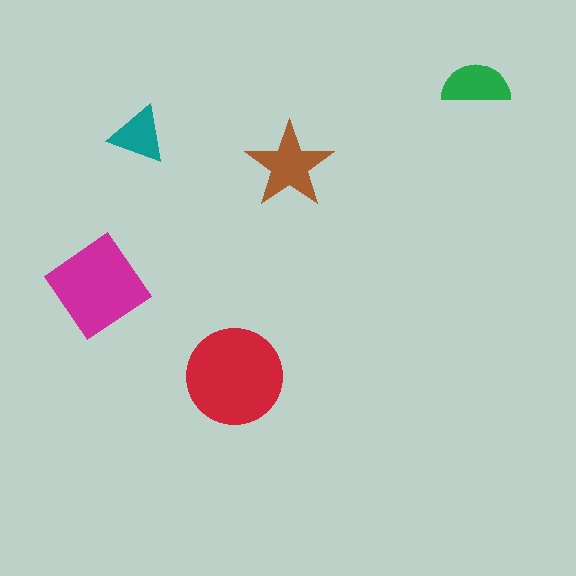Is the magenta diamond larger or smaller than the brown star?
Larger.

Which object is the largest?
The red circle.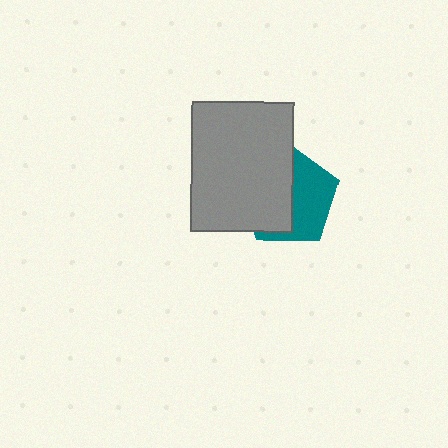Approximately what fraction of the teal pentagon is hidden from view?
Roughly 54% of the teal pentagon is hidden behind the gray rectangle.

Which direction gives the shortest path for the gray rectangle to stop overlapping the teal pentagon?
Moving left gives the shortest separation.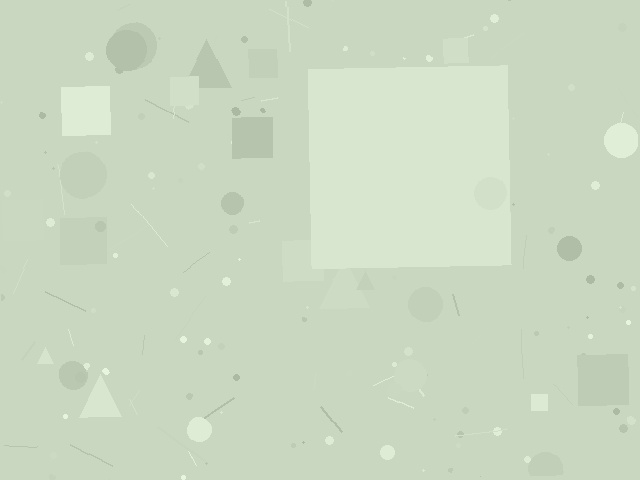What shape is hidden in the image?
A square is hidden in the image.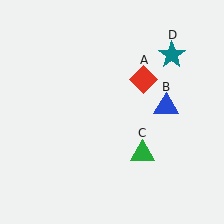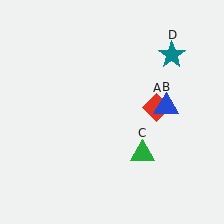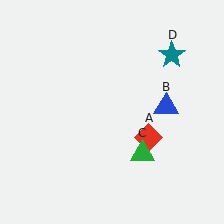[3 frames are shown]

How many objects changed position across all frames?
1 object changed position: red diamond (object A).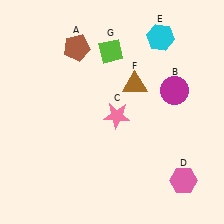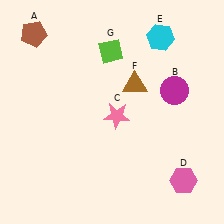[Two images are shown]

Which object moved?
The brown pentagon (A) moved left.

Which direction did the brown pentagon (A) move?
The brown pentagon (A) moved left.